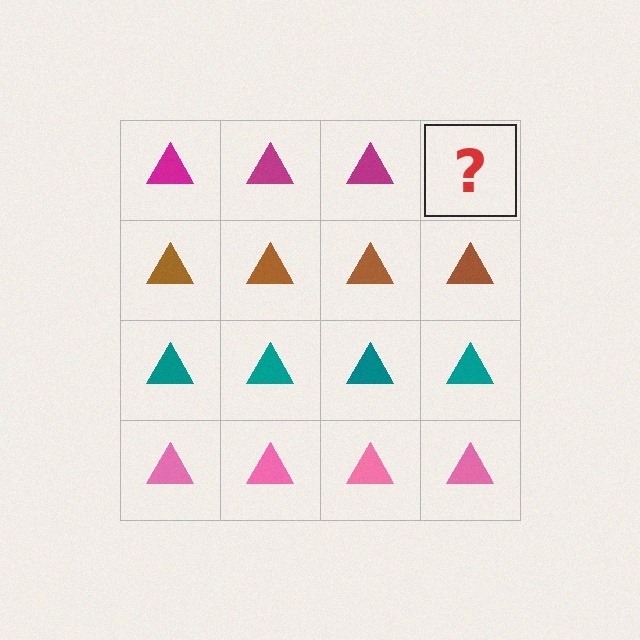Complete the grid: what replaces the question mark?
The question mark should be replaced with a magenta triangle.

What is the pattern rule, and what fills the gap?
The rule is that each row has a consistent color. The gap should be filled with a magenta triangle.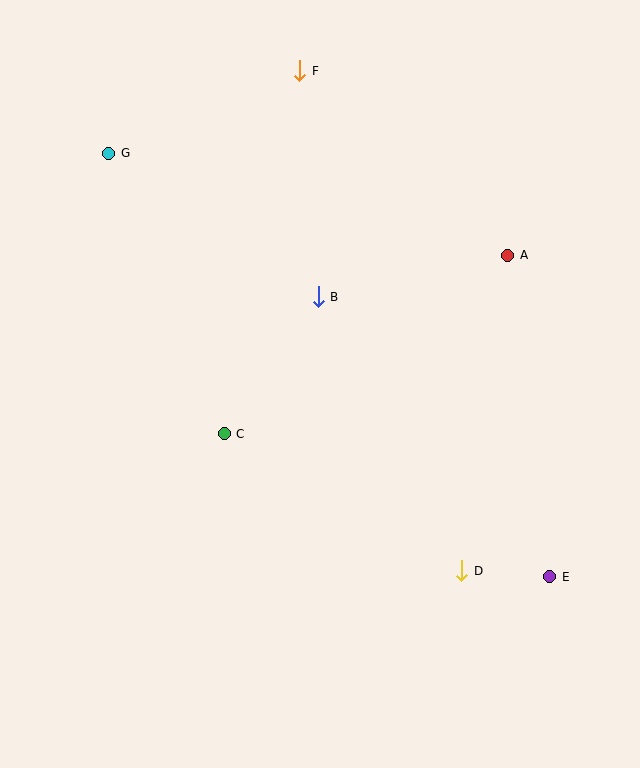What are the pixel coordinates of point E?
Point E is at (550, 577).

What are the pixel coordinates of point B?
Point B is at (318, 297).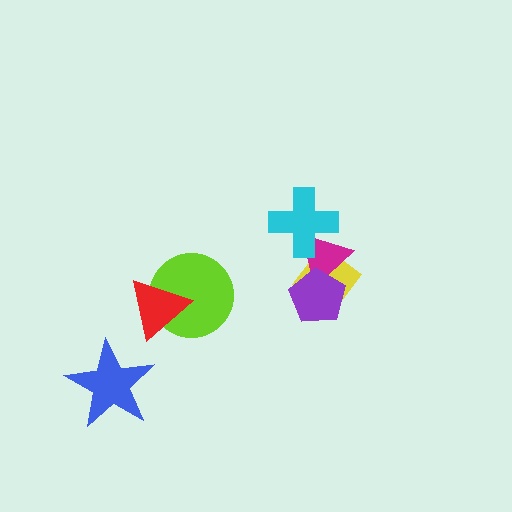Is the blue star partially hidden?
No, no other shape covers it.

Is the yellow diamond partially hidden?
Yes, it is partially covered by another shape.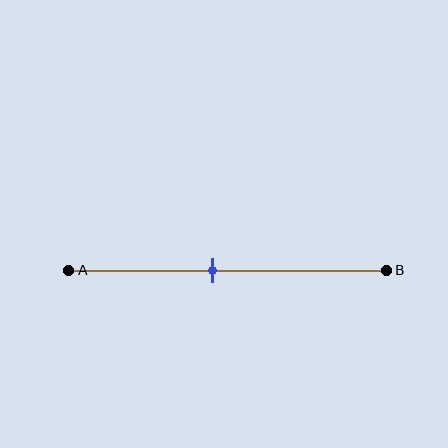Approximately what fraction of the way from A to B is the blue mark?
The blue mark is approximately 45% of the way from A to B.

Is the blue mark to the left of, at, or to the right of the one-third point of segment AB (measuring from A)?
The blue mark is to the right of the one-third point of segment AB.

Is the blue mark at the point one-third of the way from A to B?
No, the mark is at about 45% from A, not at the 33% one-third point.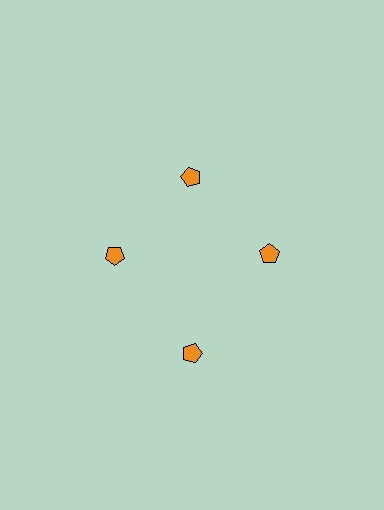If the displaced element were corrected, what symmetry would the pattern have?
It would have 4-fold rotational symmetry — the pattern would map onto itself every 90 degrees.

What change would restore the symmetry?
The symmetry would be restored by moving it inward, back onto the ring so that all 4 pentagons sit at equal angles and equal distance from the center.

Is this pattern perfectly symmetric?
No. The 4 orange pentagons are arranged in a ring, but one element near the 6 o'clock position is pushed outward from the center, breaking the 4-fold rotational symmetry.